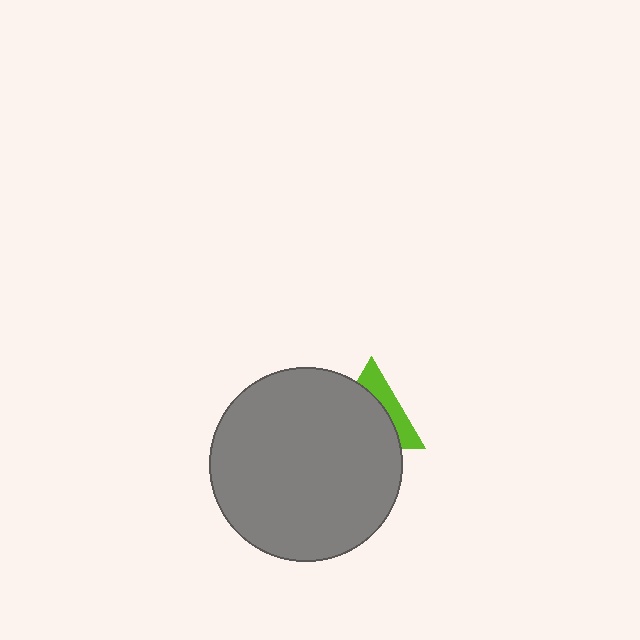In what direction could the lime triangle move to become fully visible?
The lime triangle could move toward the upper-right. That would shift it out from behind the gray circle entirely.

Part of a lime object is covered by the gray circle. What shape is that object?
It is a triangle.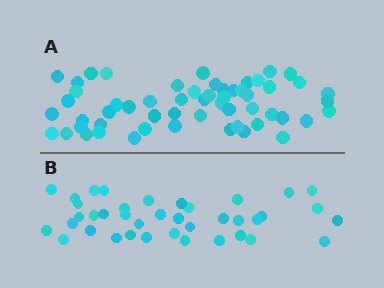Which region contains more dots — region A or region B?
Region A (the top region) has more dots.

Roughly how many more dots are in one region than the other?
Region A has approximately 15 more dots than region B.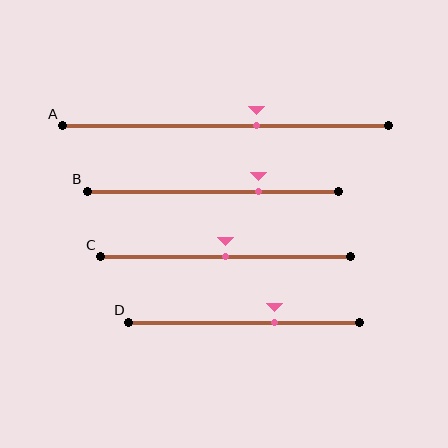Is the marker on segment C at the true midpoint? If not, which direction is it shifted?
Yes, the marker on segment C is at the true midpoint.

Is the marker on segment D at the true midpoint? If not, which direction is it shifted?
No, the marker on segment D is shifted to the right by about 13% of the segment length.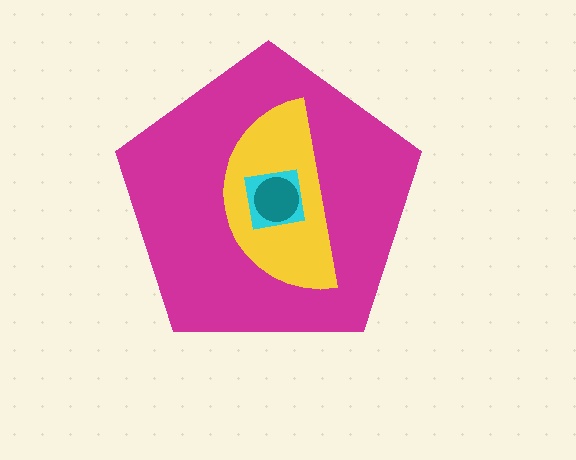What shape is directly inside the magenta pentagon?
The yellow semicircle.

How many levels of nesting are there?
4.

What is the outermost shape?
The magenta pentagon.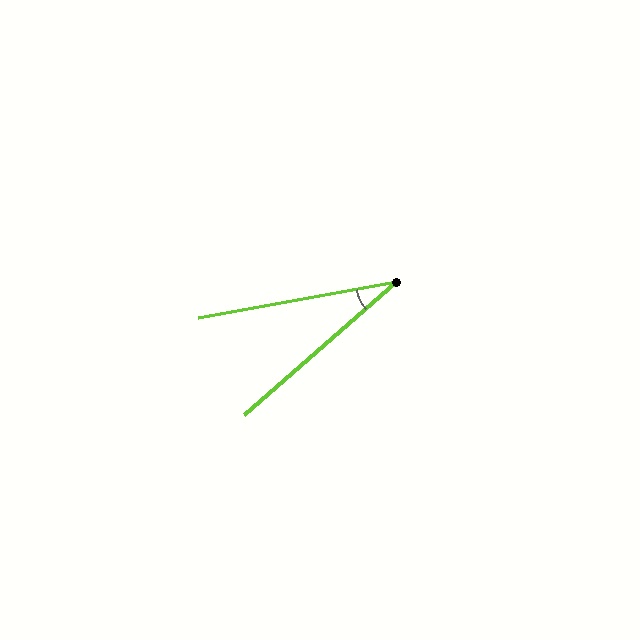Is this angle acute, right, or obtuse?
It is acute.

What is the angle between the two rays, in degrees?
Approximately 31 degrees.